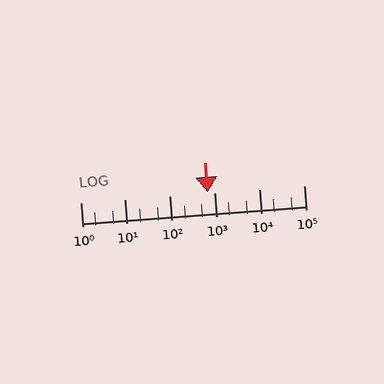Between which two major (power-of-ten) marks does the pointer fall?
The pointer is between 100 and 1000.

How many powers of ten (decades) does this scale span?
The scale spans 5 decades, from 1 to 100000.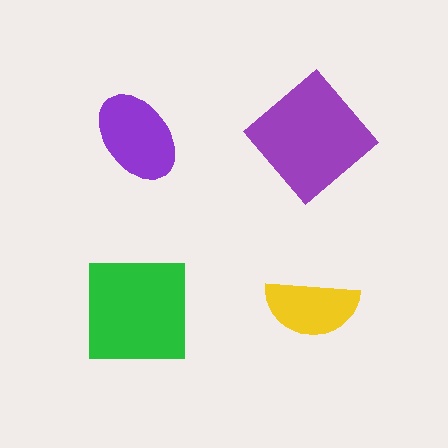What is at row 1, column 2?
A purple diamond.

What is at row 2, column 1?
A green square.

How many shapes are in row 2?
2 shapes.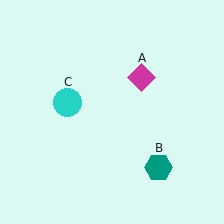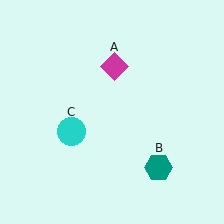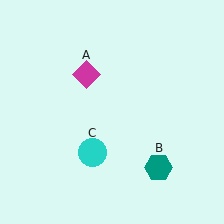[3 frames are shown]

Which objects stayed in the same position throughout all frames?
Teal hexagon (object B) remained stationary.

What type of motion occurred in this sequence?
The magenta diamond (object A), cyan circle (object C) rotated counterclockwise around the center of the scene.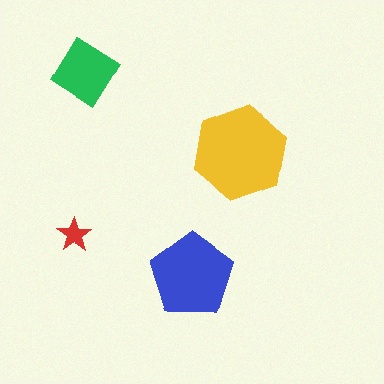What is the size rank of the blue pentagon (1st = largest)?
2nd.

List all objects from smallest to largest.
The red star, the green diamond, the blue pentagon, the yellow hexagon.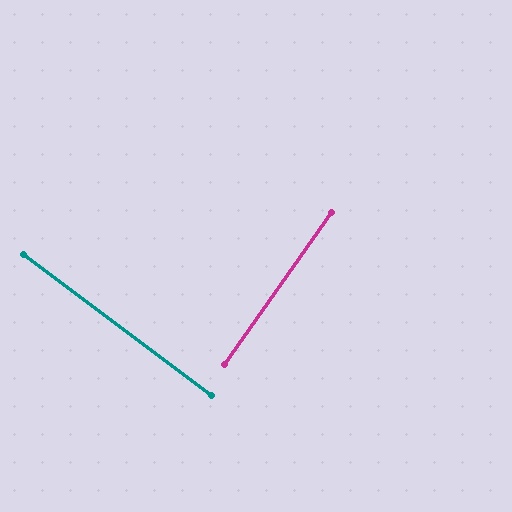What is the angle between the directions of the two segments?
Approximately 88 degrees.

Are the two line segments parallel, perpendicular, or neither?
Perpendicular — they meet at approximately 88°.